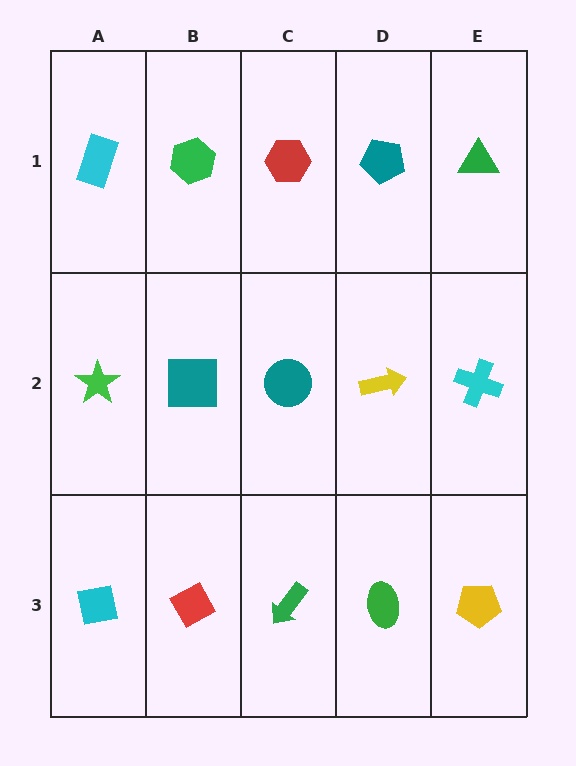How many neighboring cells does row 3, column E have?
2.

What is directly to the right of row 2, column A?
A teal square.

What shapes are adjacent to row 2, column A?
A cyan rectangle (row 1, column A), a cyan square (row 3, column A), a teal square (row 2, column B).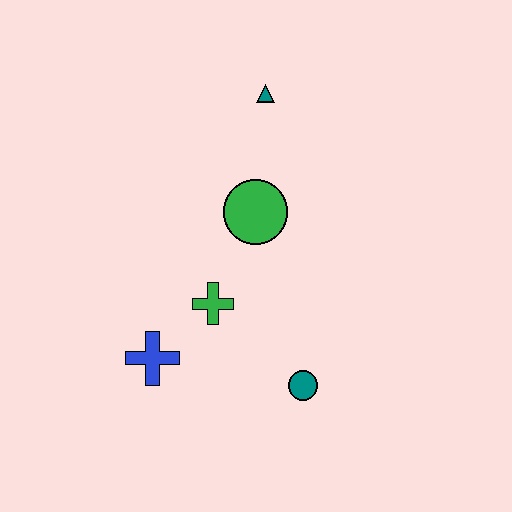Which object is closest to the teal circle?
The green cross is closest to the teal circle.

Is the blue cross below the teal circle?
No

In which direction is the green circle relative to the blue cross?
The green circle is above the blue cross.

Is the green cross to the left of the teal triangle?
Yes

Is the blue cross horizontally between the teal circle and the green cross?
No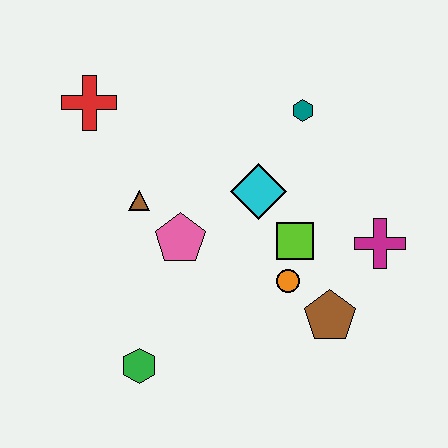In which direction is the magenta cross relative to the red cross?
The magenta cross is to the right of the red cross.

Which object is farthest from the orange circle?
The red cross is farthest from the orange circle.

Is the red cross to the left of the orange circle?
Yes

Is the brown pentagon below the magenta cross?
Yes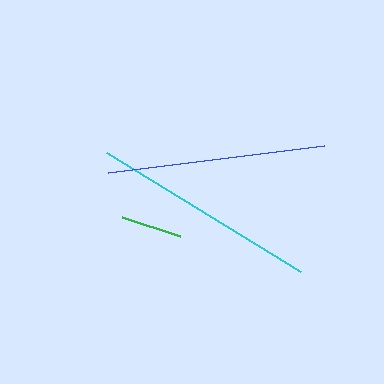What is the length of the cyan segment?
The cyan segment is approximately 228 pixels long.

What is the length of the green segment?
The green segment is approximately 62 pixels long.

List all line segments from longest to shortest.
From longest to shortest: cyan, blue, green.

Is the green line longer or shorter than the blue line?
The blue line is longer than the green line.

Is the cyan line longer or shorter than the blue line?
The cyan line is longer than the blue line.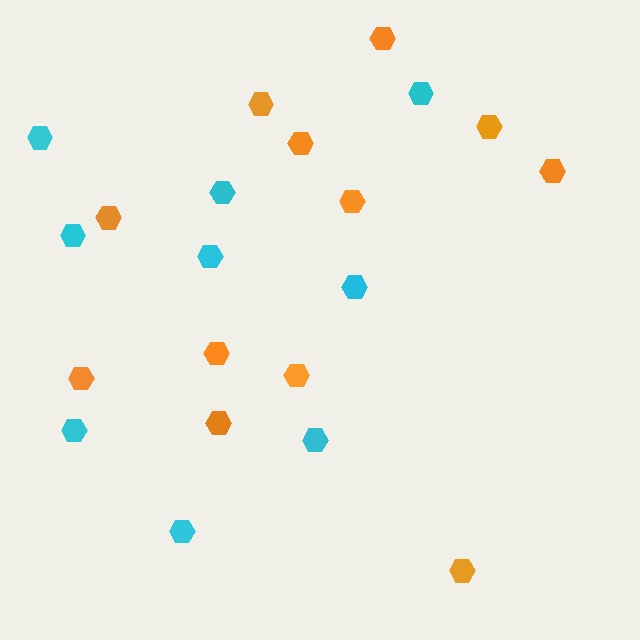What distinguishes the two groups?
There are 2 groups: one group of orange hexagons (12) and one group of cyan hexagons (9).